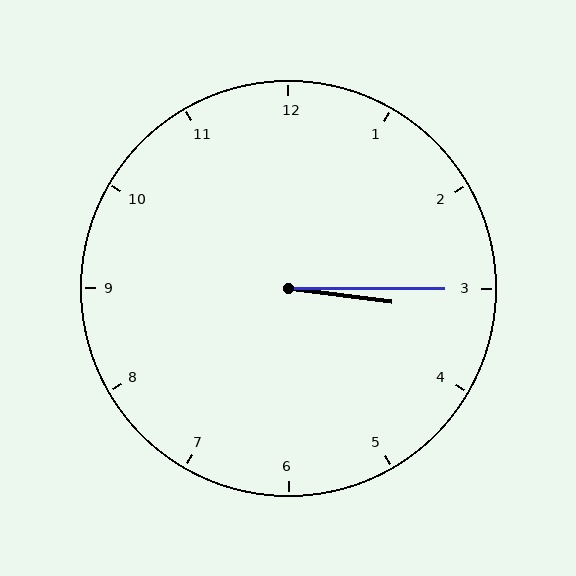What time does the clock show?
3:15.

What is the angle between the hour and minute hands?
Approximately 8 degrees.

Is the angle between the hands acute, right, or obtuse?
It is acute.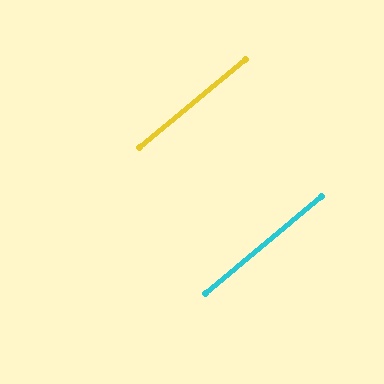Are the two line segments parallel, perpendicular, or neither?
Parallel — their directions differ by only 0.3°.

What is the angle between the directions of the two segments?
Approximately 0 degrees.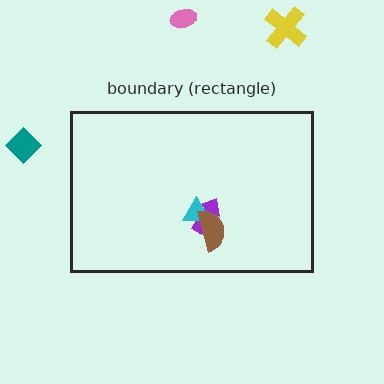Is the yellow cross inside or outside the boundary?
Outside.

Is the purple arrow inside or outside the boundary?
Inside.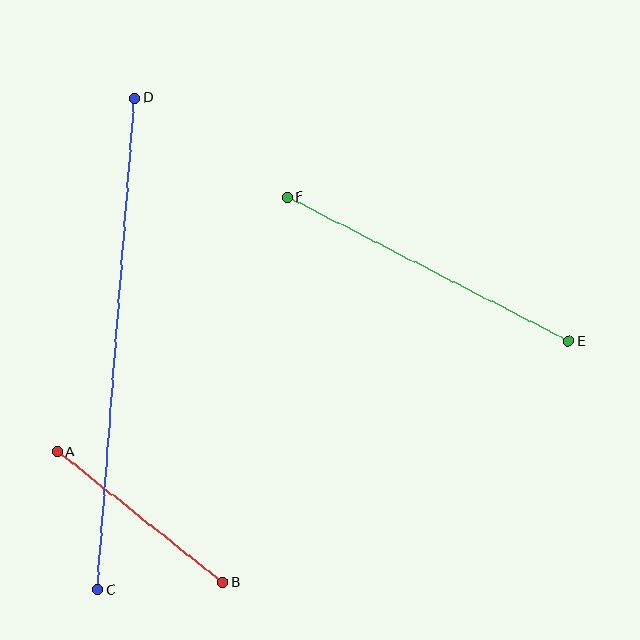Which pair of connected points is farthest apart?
Points C and D are farthest apart.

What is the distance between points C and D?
The distance is approximately 493 pixels.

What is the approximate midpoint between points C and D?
The midpoint is at approximately (116, 344) pixels.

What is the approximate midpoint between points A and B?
The midpoint is at approximately (140, 517) pixels.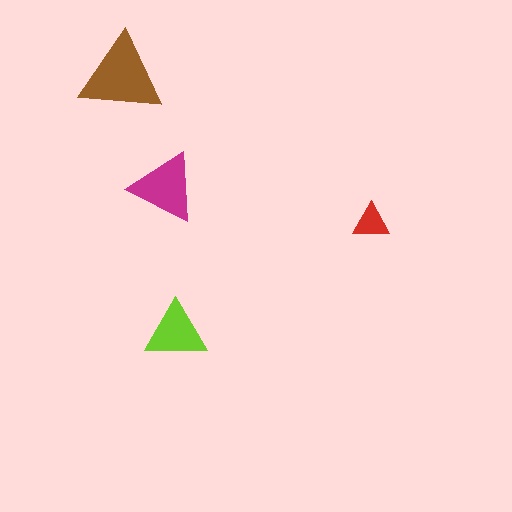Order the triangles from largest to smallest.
the brown one, the magenta one, the lime one, the red one.